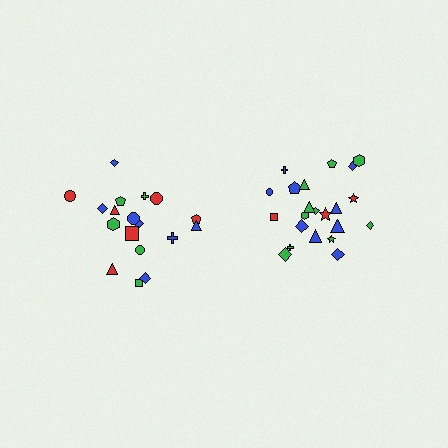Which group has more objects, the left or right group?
The right group.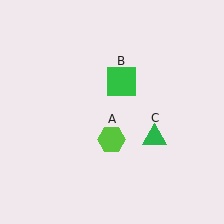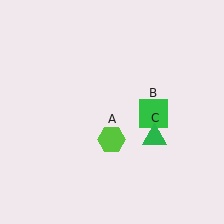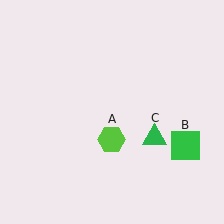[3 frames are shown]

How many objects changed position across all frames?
1 object changed position: green square (object B).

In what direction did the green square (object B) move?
The green square (object B) moved down and to the right.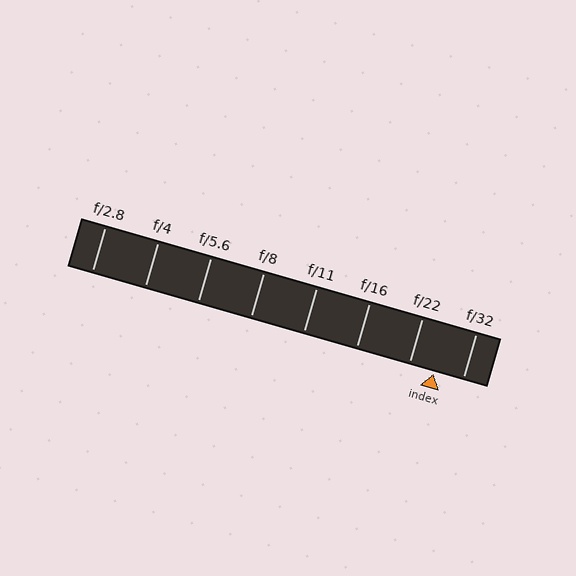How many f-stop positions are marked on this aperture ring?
There are 8 f-stop positions marked.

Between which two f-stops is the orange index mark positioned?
The index mark is between f/22 and f/32.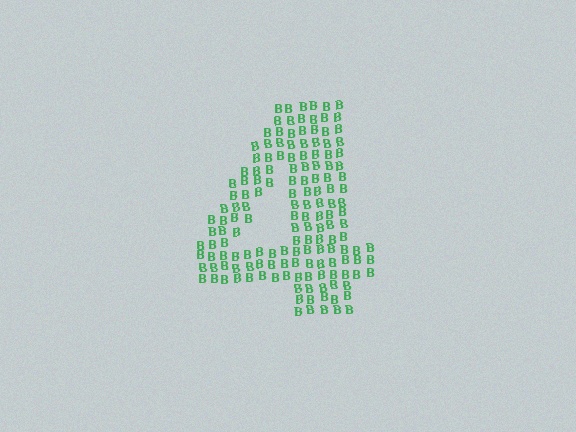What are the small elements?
The small elements are letter B's.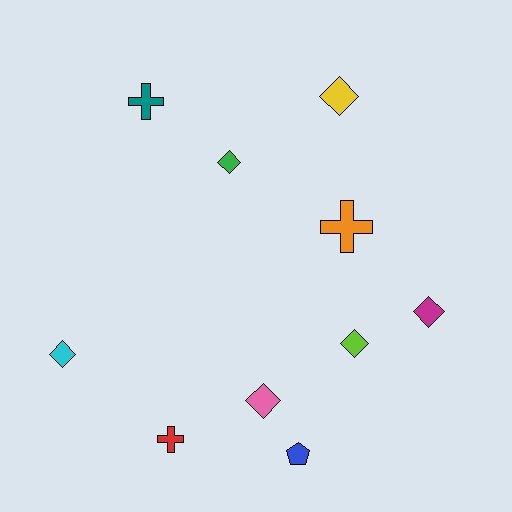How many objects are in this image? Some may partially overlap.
There are 10 objects.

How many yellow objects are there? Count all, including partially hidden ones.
There is 1 yellow object.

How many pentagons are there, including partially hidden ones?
There is 1 pentagon.